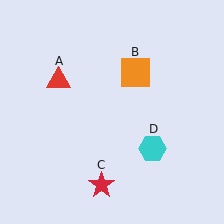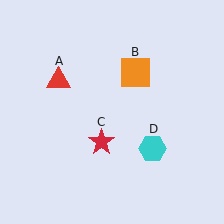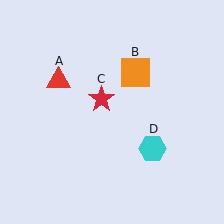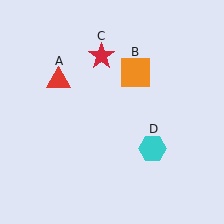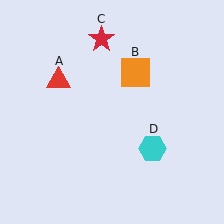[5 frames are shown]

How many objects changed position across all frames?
1 object changed position: red star (object C).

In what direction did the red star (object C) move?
The red star (object C) moved up.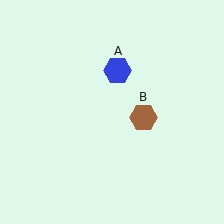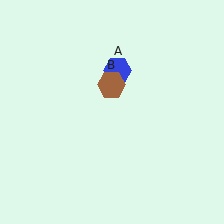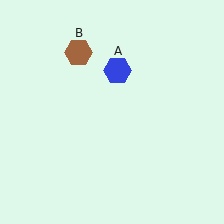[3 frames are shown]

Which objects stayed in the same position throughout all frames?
Blue hexagon (object A) remained stationary.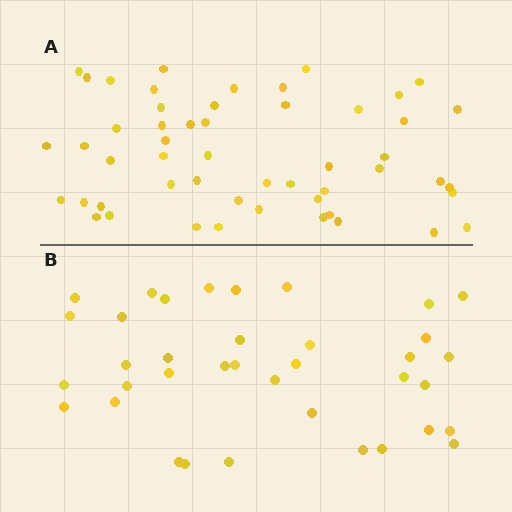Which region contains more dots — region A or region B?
Region A (the top region) has more dots.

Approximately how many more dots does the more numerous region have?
Region A has approximately 15 more dots than region B.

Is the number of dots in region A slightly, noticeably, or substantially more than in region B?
Region A has noticeably more, but not dramatically so. The ratio is roughly 1.4 to 1.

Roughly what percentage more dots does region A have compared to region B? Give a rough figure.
About 40% more.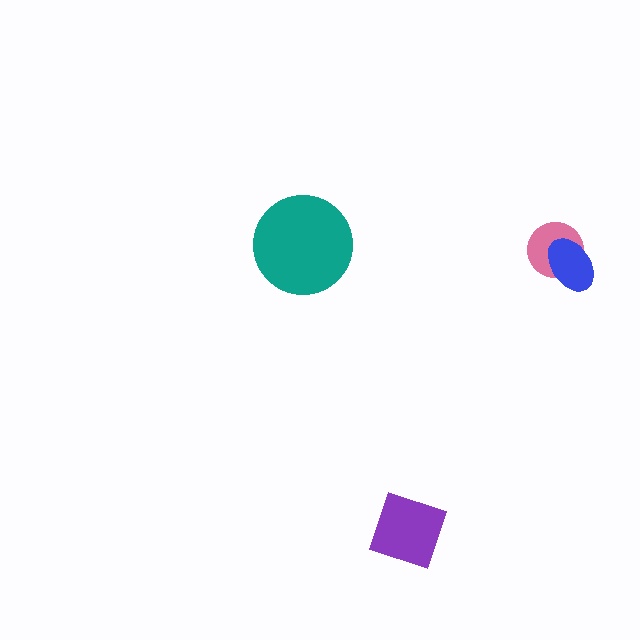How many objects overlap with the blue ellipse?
1 object overlaps with the blue ellipse.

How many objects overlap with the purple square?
0 objects overlap with the purple square.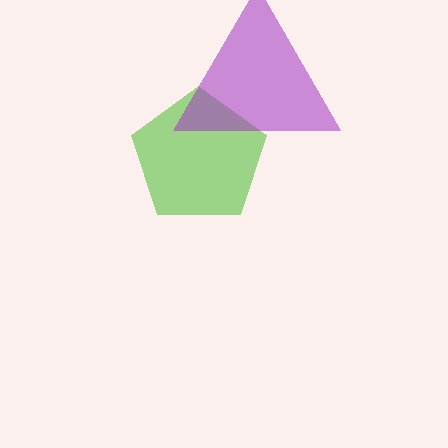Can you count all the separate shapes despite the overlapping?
Yes, there are 2 separate shapes.